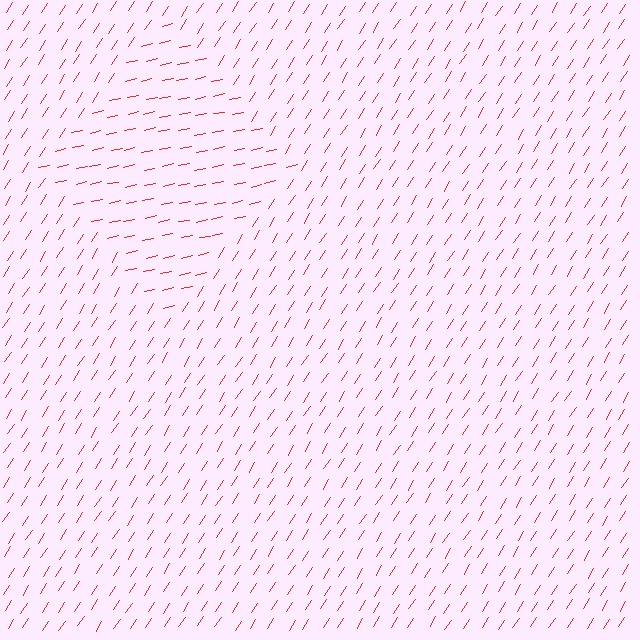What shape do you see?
I see a diamond.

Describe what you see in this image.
The image is filled with small red line segments. A diamond region in the image has lines oriented differently from the surrounding lines, creating a visible texture boundary.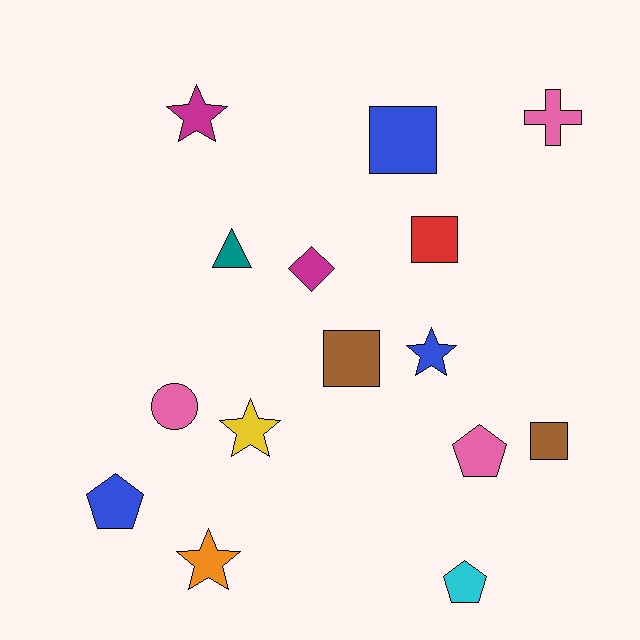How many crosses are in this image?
There is 1 cross.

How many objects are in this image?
There are 15 objects.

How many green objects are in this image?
There are no green objects.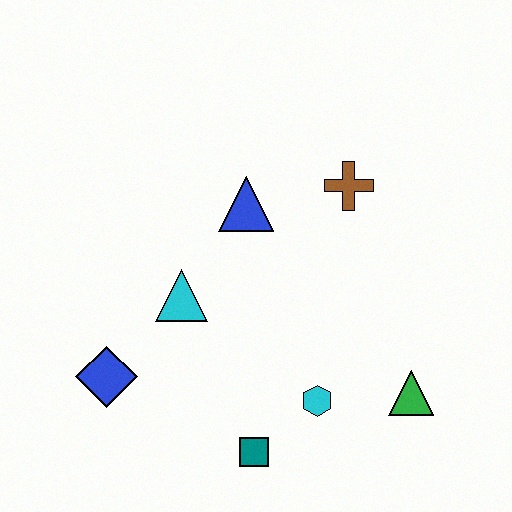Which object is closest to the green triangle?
The cyan hexagon is closest to the green triangle.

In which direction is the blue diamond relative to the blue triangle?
The blue diamond is below the blue triangle.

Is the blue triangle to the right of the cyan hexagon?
No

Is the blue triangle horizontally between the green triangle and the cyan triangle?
Yes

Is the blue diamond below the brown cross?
Yes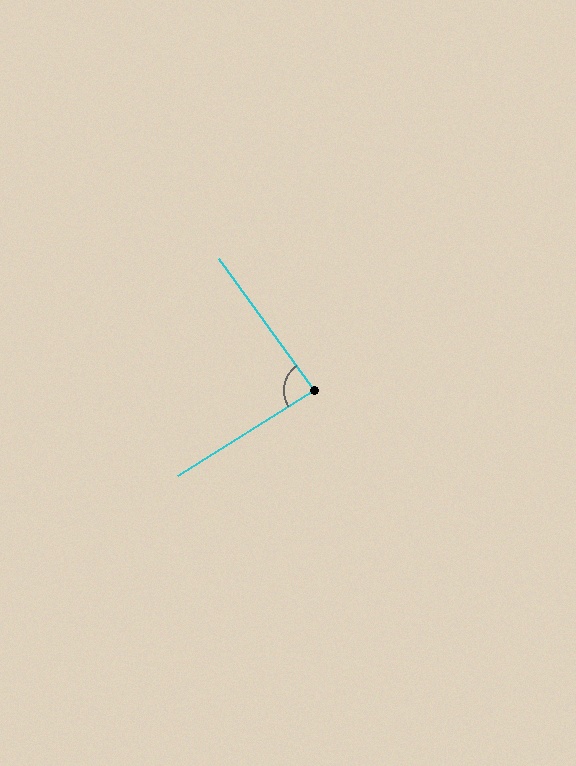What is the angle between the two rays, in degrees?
Approximately 86 degrees.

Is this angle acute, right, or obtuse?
It is approximately a right angle.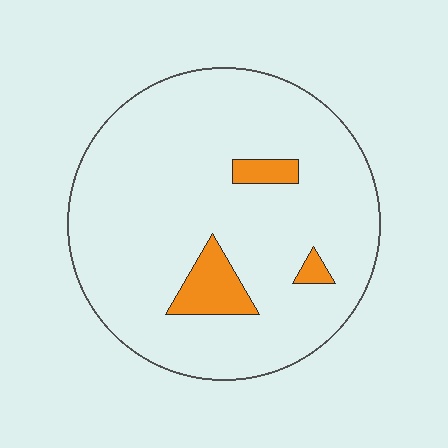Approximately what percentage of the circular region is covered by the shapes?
Approximately 10%.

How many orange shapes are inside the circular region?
3.